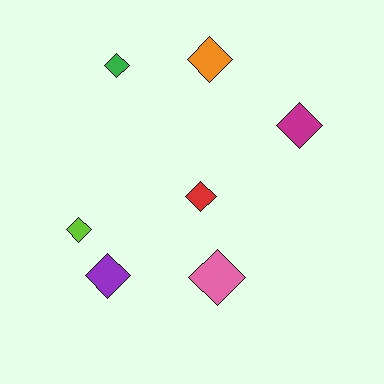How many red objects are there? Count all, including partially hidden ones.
There is 1 red object.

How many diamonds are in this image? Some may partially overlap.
There are 7 diamonds.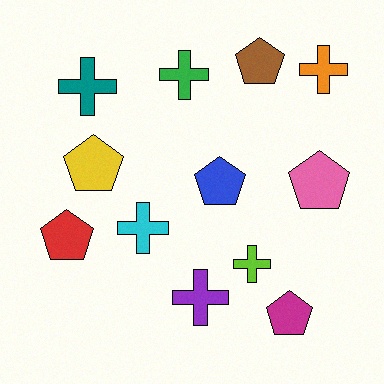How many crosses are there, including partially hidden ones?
There are 6 crosses.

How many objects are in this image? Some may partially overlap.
There are 12 objects.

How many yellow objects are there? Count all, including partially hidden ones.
There is 1 yellow object.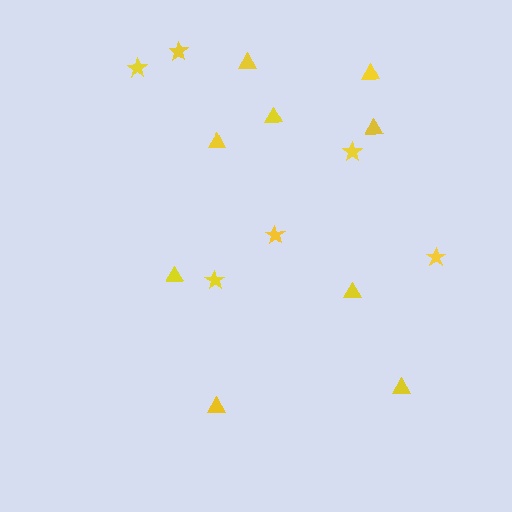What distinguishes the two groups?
There are 2 groups: one group of stars (6) and one group of triangles (9).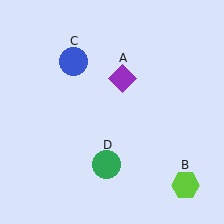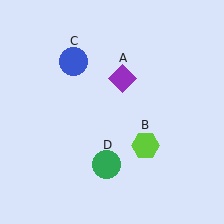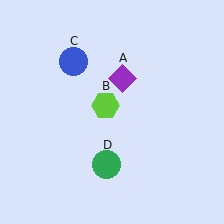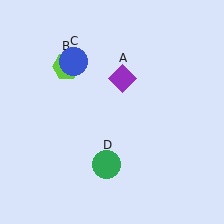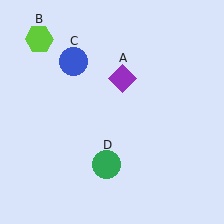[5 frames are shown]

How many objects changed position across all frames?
1 object changed position: lime hexagon (object B).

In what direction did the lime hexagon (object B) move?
The lime hexagon (object B) moved up and to the left.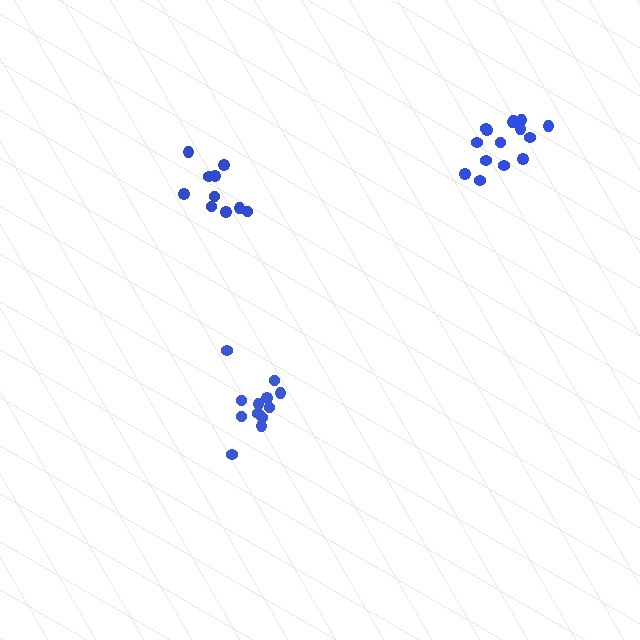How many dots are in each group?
Group 1: 16 dots, Group 2: 10 dots, Group 3: 12 dots (38 total).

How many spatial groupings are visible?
There are 3 spatial groupings.